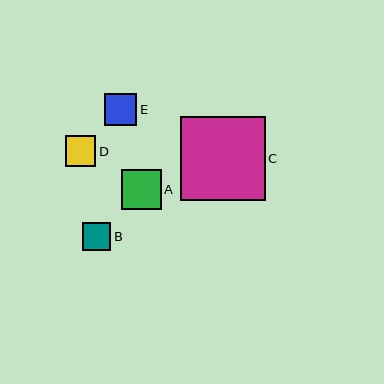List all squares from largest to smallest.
From largest to smallest: C, A, E, D, B.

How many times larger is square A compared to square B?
Square A is approximately 1.4 times the size of square B.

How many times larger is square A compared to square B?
Square A is approximately 1.4 times the size of square B.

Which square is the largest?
Square C is the largest with a size of approximately 84 pixels.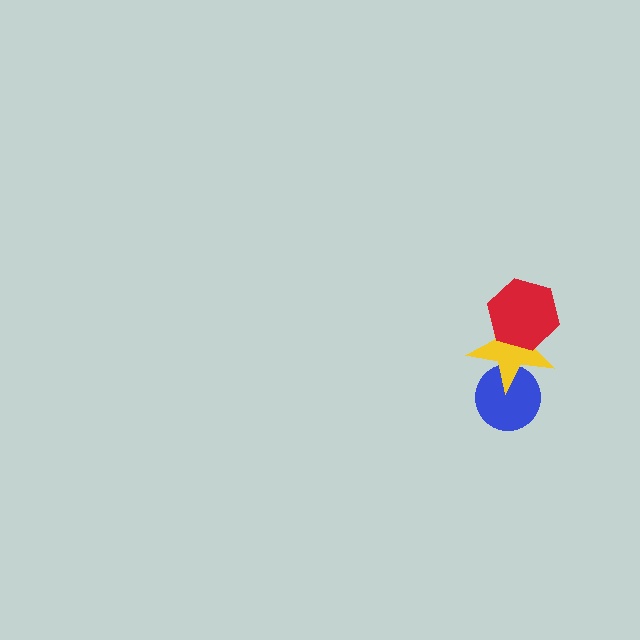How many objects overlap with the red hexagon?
1 object overlaps with the red hexagon.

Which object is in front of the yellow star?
The red hexagon is in front of the yellow star.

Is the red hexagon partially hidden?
No, no other shape covers it.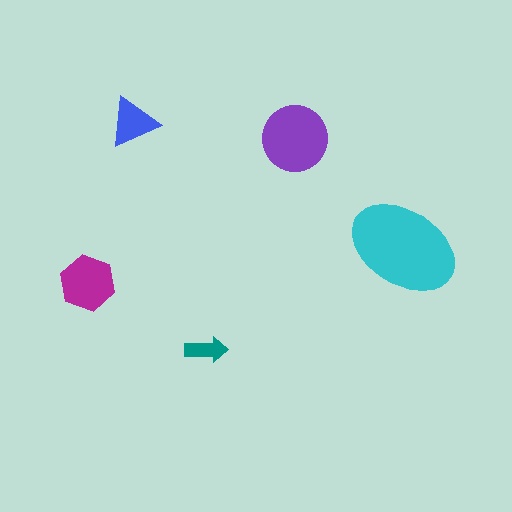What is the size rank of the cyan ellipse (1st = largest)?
1st.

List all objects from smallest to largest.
The teal arrow, the blue triangle, the magenta hexagon, the purple circle, the cyan ellipse.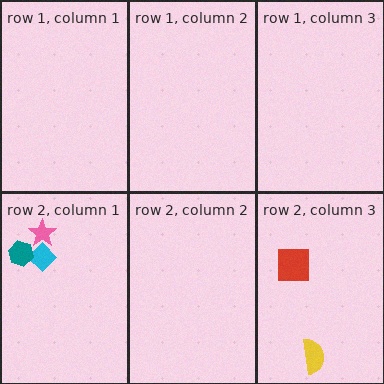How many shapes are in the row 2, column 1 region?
3.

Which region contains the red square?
The row 2, column 3 region.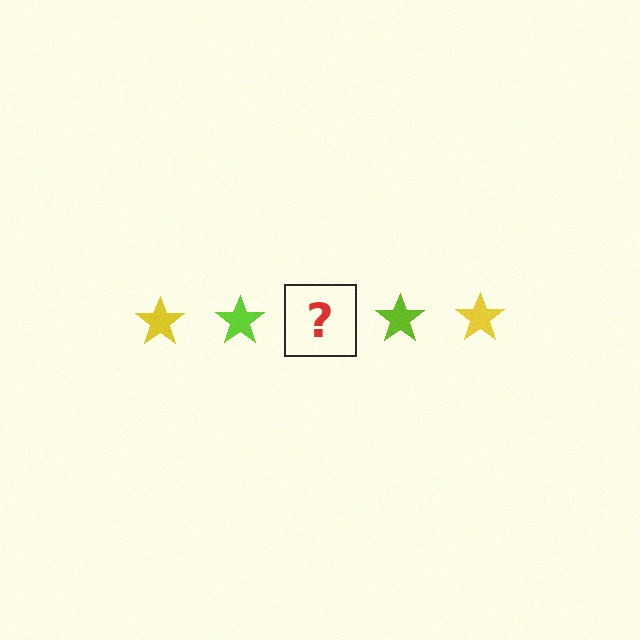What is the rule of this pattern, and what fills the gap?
The rule is that the pattern cycles through yellow, lime stars. The gap should be filled with a yellow star.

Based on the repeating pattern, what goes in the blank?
The blank should be a yellow star.